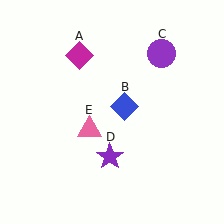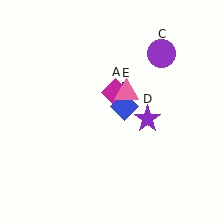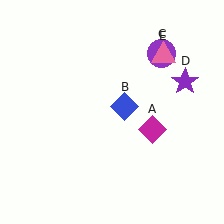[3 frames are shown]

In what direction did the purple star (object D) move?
The purple star (object D) moved up and to the right.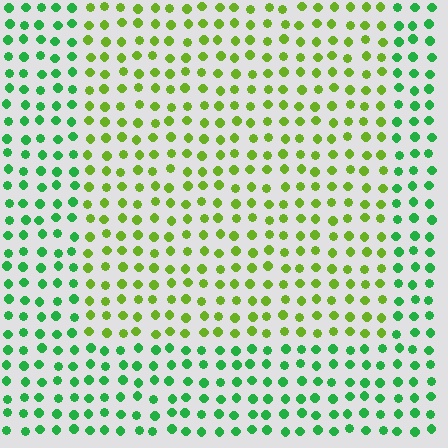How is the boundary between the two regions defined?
The boundary is defined purely by a slight shift in hue (about 44 degrees). Spacing, size, and orientation are identical on both sides.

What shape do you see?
I see a rectangle.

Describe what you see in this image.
The image is filled with small green elements in a uniform arrangement. A rectangle-shaped region is visible where the elements are tinted to a slightly different hue, forming a subtle color boundary.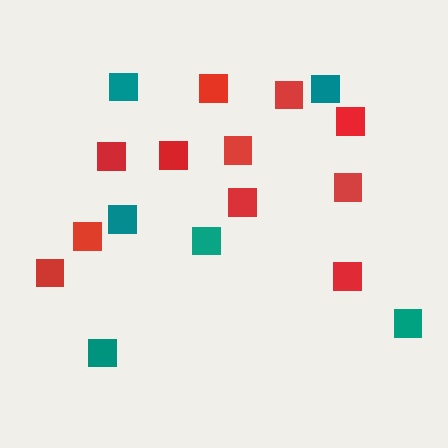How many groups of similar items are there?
There are 2 groups: one group of red squares (11) and one group of teal squares (6).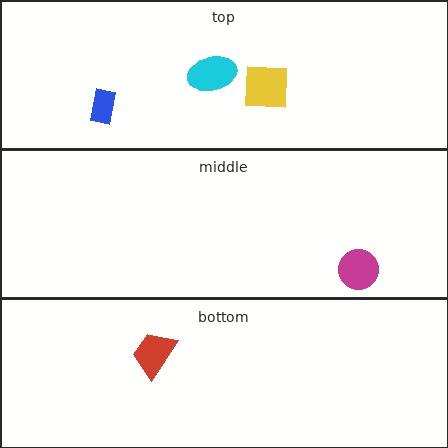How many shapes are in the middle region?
1.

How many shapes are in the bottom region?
1.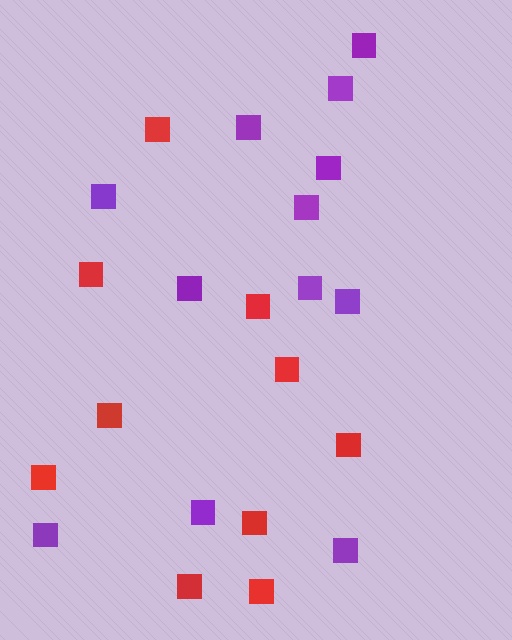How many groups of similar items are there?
There are 2 groups: one group of purple squares (12) and one group of red squares (10).